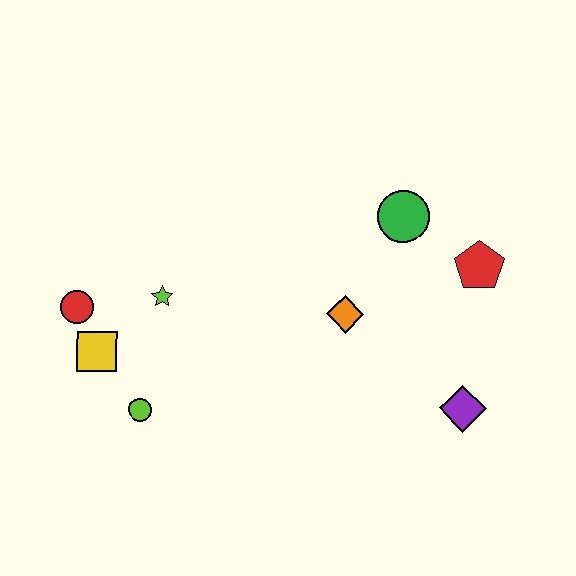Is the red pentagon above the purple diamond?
Yes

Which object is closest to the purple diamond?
The red pentagon is closest to the purple diamond.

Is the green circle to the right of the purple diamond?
No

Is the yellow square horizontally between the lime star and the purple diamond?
No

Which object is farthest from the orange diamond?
The red circle is farthest from the orange diamond.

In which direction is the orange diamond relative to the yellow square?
The orange diamond is to the right of the yellow square.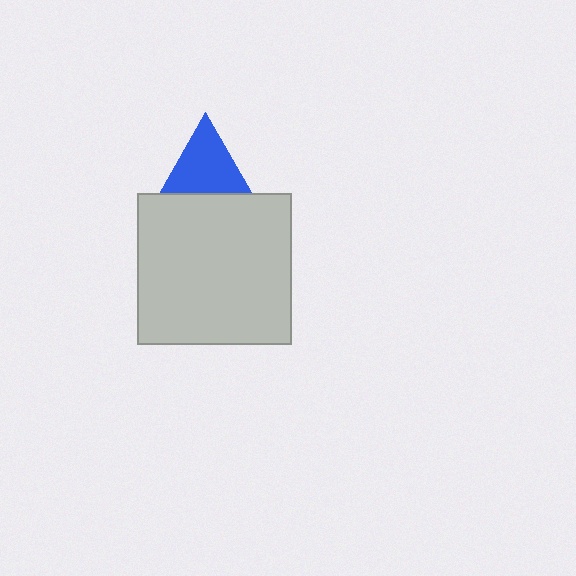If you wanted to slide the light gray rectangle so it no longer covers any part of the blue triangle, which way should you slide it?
Slide it down — that is the most direct way to separate the two shapes.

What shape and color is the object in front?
The object in front is a light gray rectangle.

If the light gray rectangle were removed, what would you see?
You would see the complete blue triangle.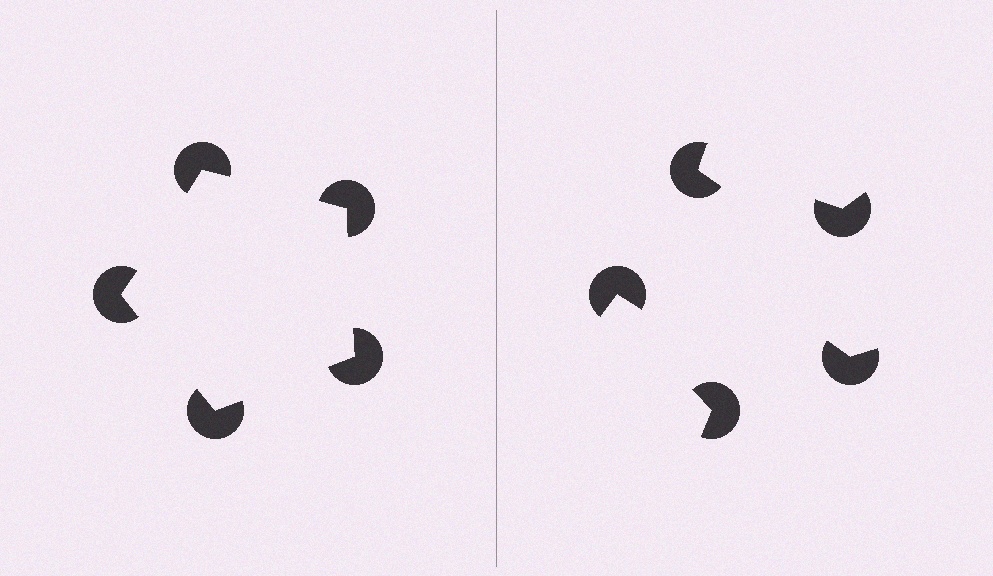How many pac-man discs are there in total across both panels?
10 — 5 on each side.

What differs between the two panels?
The pac-man discs are positioned identically on both sides; only the wedge orientations differ. On the left they align to a pentagon; on the right they are misaligned.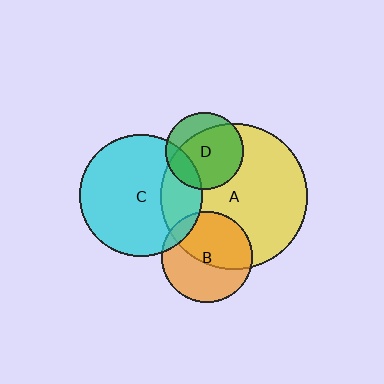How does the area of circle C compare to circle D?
Approximately 2.5 times.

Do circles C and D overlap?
Yes.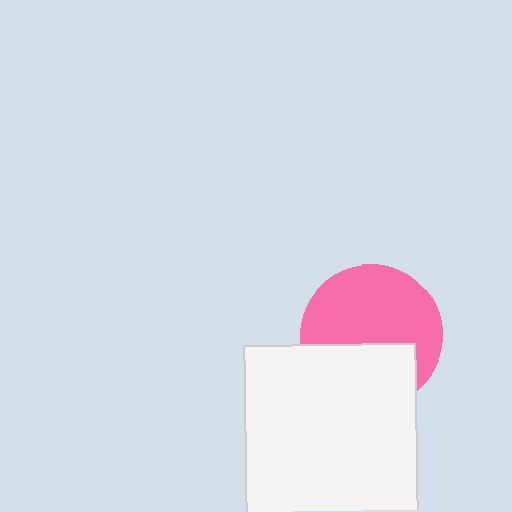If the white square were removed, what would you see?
You would see the complete pink circle.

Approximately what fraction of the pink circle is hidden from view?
Roughly 38% of the pink circle is hidden behind the white square.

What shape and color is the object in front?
The object in front is a white square.